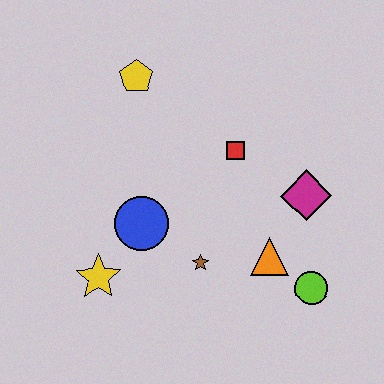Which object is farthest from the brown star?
The yellow pentagon is farthest from the brown star.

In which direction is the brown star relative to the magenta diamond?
The brown star is to the left of the magenta diamond.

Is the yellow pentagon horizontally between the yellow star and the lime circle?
Yes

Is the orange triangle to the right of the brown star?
Yes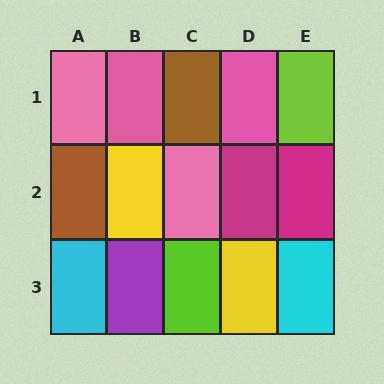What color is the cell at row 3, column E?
Cyan.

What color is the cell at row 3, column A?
Cyan.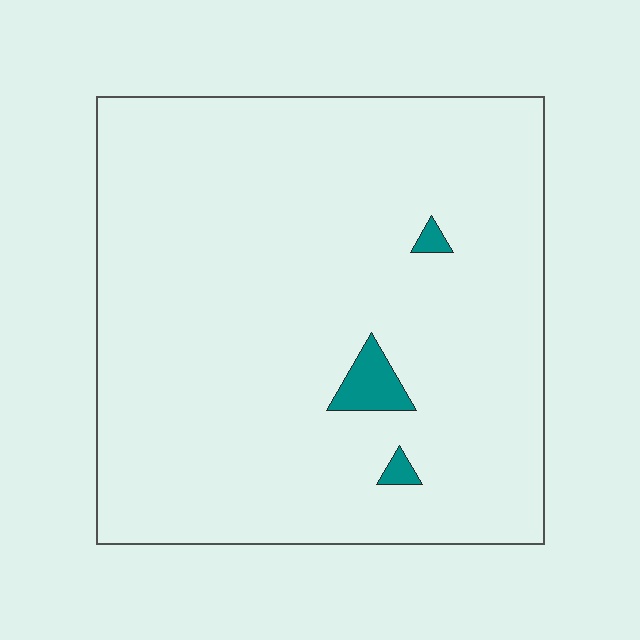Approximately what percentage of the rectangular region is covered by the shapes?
Approximately 5%.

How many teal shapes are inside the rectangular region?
3.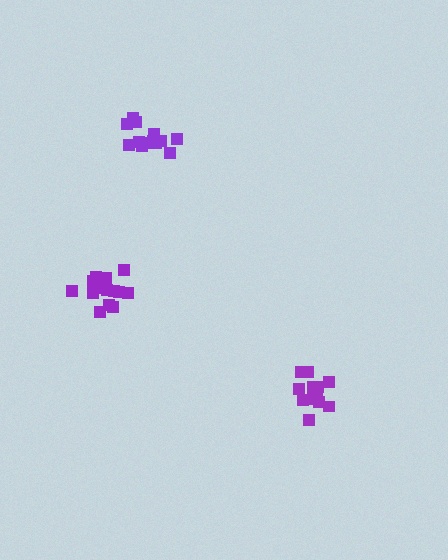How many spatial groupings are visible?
There are 3 spatial groupings.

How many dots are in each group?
Group 1: 13 dots, Group 2: 13 dots, Group 3: 14 dots (40 total).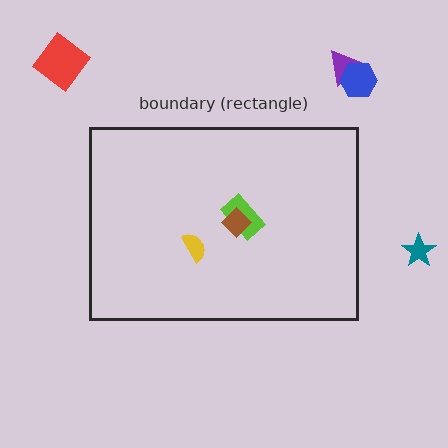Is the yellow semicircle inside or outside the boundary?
Inside.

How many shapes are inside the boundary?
3 inside, 4 outside.